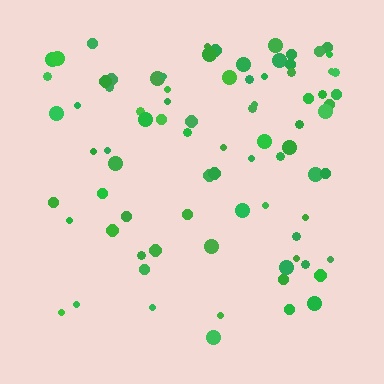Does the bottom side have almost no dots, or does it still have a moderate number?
Still a moderate number, just noticeably fewer than the top.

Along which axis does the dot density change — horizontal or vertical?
Vertical.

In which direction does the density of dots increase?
From bottom to top, with the top side densest.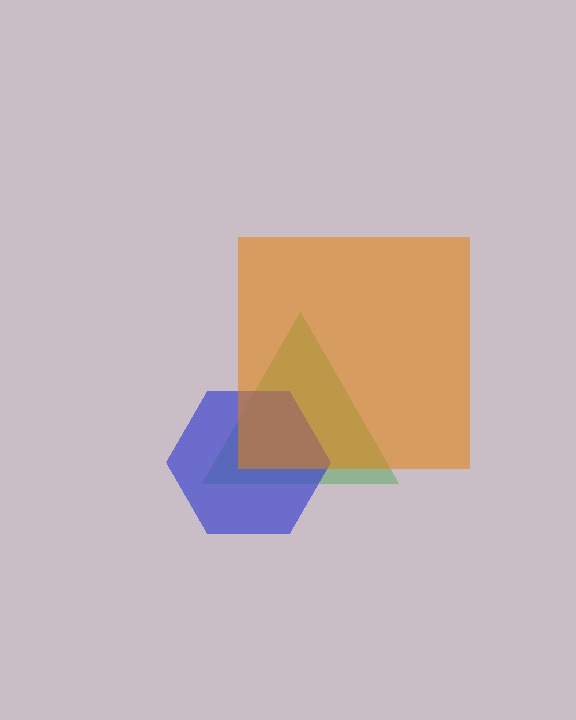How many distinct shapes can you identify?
There are 3 distinct shapes: a green triangle, a blue hexagon, an orange square.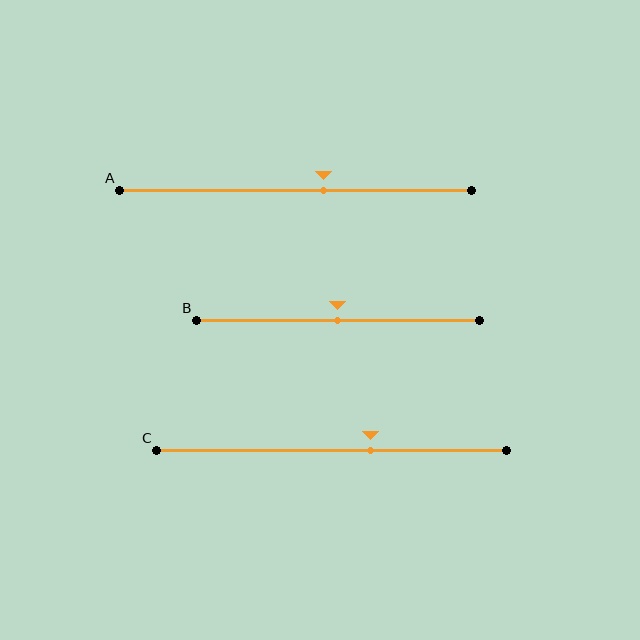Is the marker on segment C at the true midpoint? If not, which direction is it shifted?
No, the marker on segment C is shifted to the right by about 11% of the segment length.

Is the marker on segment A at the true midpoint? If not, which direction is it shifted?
No, the marker on segment A is shifted to the right by about 8% of the segment length.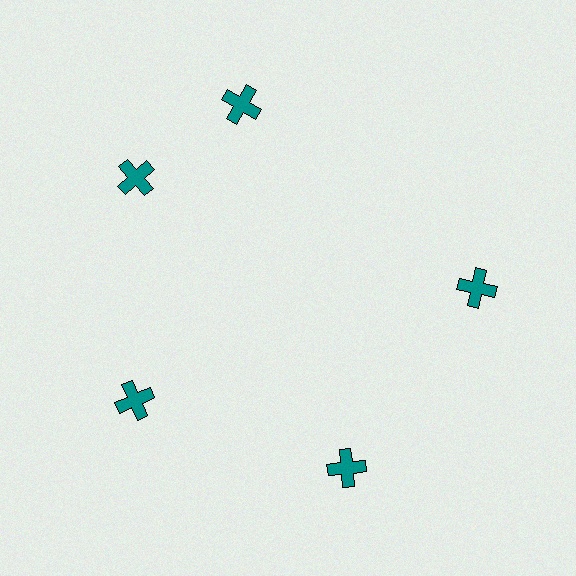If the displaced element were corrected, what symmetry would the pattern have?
It would have 5-fold rotational symmetry — the pattern would map onto itself every 72 degrees.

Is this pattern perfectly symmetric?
No. The 5 teal crosses are arranged in a ring, but one element near the 1 o'clock position is rotated out of alignment along the ring, breaking the 5-fold rotational symmetry.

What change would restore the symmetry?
The symmetry would be restored by rotating it back into even spacing with its neighbors so that all 5 crosses sit at equal angles and equal distance from the center.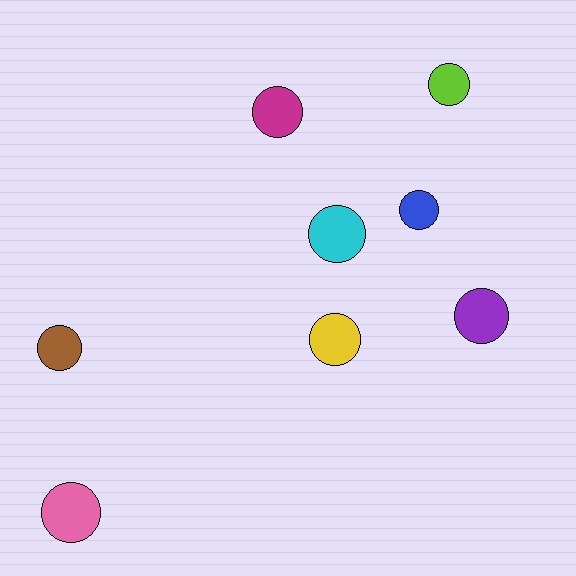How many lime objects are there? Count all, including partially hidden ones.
There is 1 lime object.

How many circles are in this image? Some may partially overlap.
There are 8 circles.